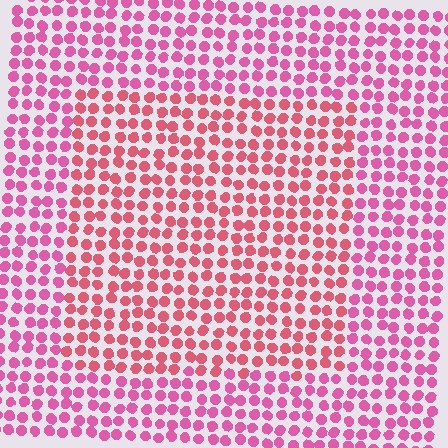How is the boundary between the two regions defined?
The boundary is defined purely by a slight shift in hue (about 24 degrees). Spacing, size, and orientation are identical on both sides.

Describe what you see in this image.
The image is filled with small pink elements in a uniform arrangement. A rectangle-shaped region is visible where the elements are tinted to a slightly different hue, forming a subtle color boundary.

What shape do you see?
I see a rectangle.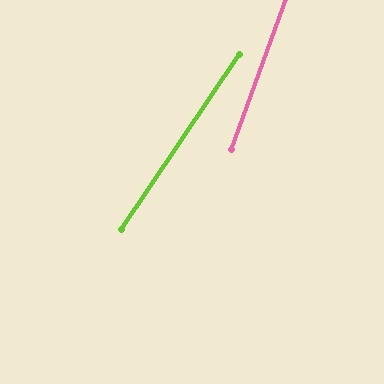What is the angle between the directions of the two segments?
Approximately 14 degrees.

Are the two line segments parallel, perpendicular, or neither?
Neither parallel nor perpendicular — they differ by about 14°.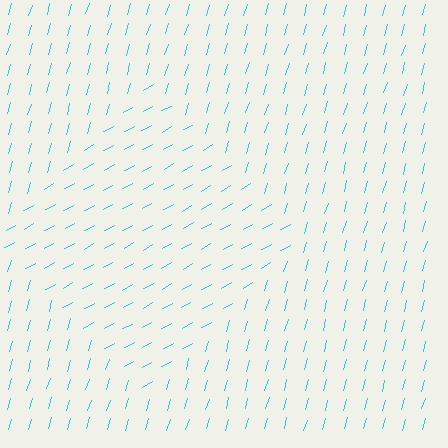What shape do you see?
I see a diamond.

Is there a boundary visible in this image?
Yes, there is a texture boundary formed by a change in line orientation.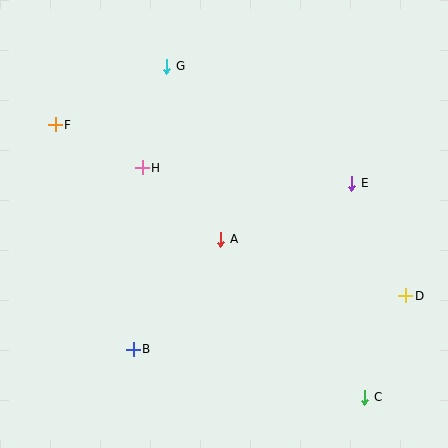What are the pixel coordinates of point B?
Point B is at (133, 349).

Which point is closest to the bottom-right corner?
Point C is closest to the bottom-right corner.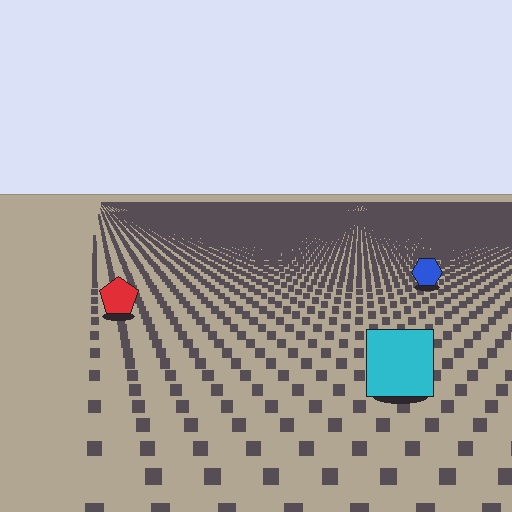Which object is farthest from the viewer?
The blue hexagon is farthest from the viewer. It appears smaller and the ground texture around it is denser.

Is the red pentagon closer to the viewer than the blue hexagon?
Yes. The red pentagon is closer — you can tell from the texture gradient: the ground texture is coarser near it.